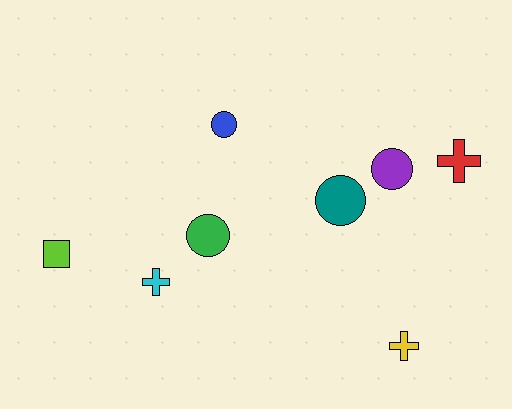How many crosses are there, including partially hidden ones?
There are 3 crosses.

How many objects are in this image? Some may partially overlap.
There are 8 objects.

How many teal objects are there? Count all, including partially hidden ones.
There is 1 teal object.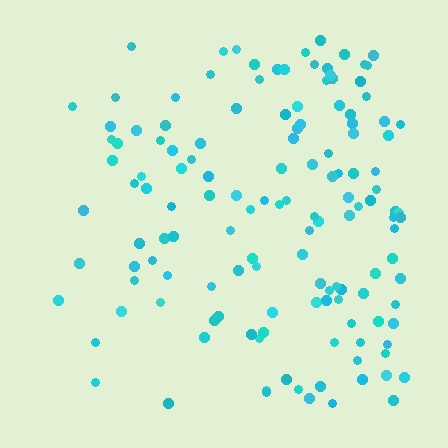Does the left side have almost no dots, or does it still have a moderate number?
Still a moderate number, just noticeably fewer than the right.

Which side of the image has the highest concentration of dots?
The right.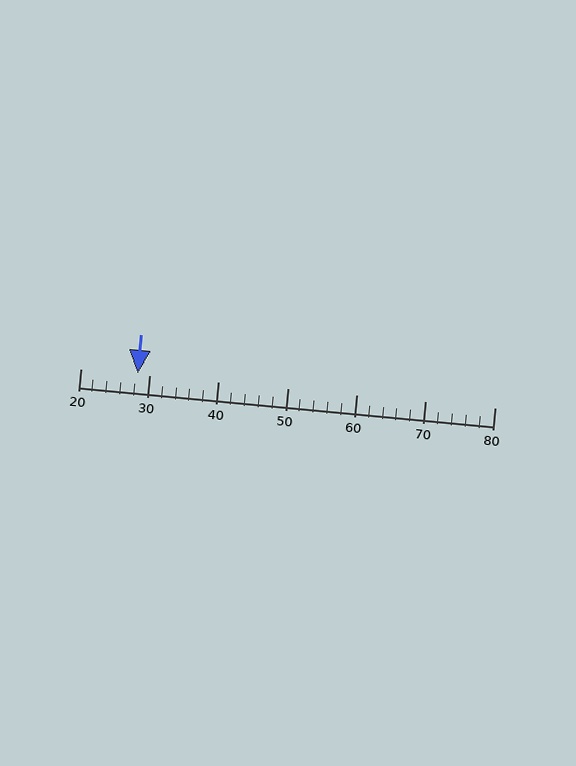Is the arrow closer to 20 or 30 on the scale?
The arrow is closer to 30.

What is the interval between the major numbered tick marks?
The major tick marks are spaced 10 units apart.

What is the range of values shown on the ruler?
The ruler shows values from 20 to 80.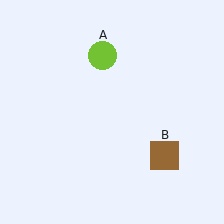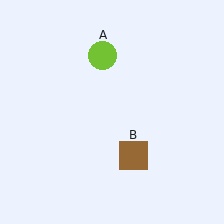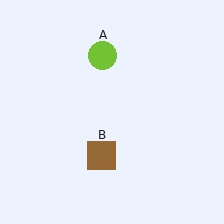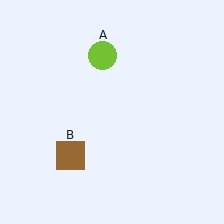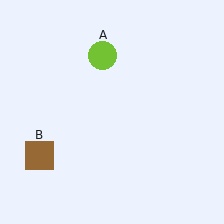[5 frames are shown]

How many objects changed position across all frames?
1 object changed position: brown square (object B).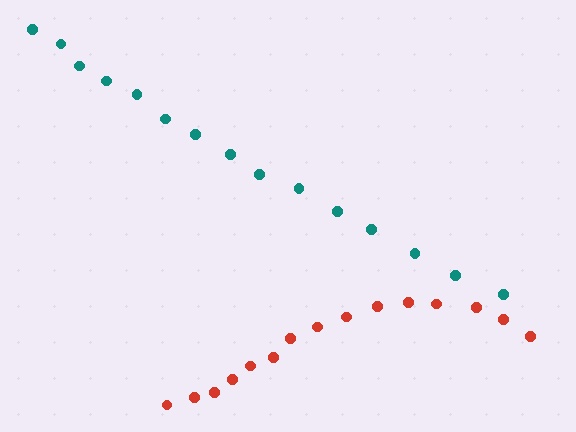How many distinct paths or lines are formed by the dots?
There are 2 distinct paths.